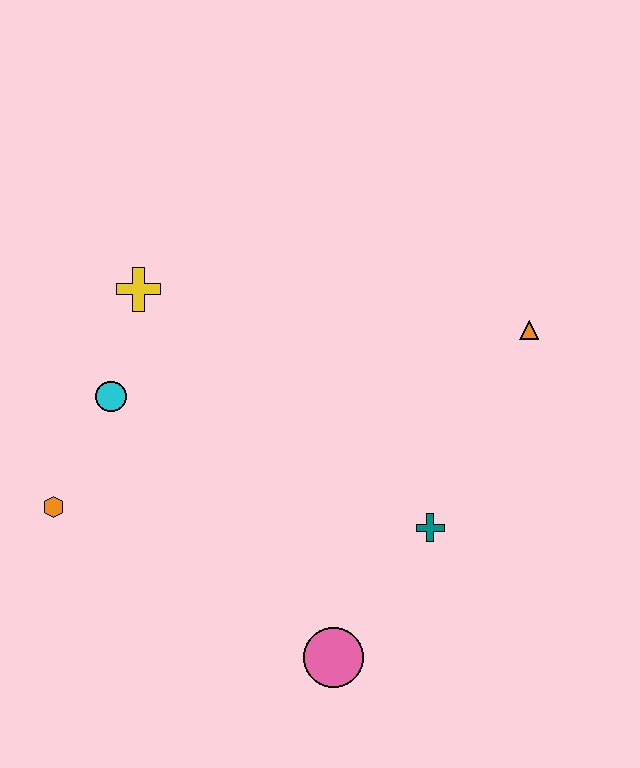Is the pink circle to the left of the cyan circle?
No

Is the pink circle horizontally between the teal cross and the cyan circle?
Yes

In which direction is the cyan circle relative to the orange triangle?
The cyan circle is to the left of the orange triangle.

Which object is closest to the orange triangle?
The teal cross is closest to the orange triangle.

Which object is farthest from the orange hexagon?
The orange triangle is farthest from the orange hexagon.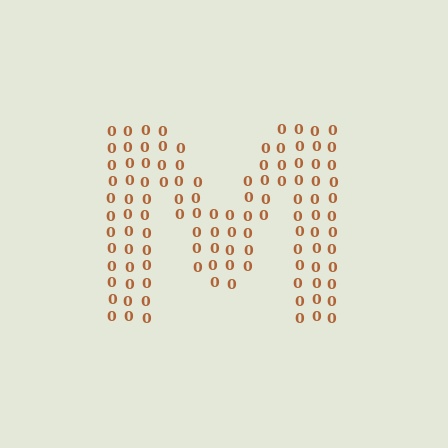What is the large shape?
The large shape is the letter M.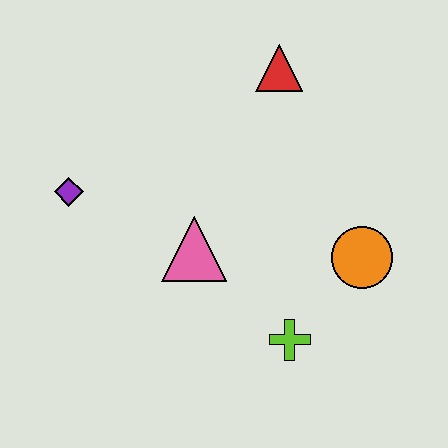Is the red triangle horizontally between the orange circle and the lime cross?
No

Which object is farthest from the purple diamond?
The orange circle is farthest from the purple diamond.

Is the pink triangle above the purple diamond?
No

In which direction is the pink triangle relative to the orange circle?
The pink triangle is to the left of the orange circle.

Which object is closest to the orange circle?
The lime cross is closest to the orange circle.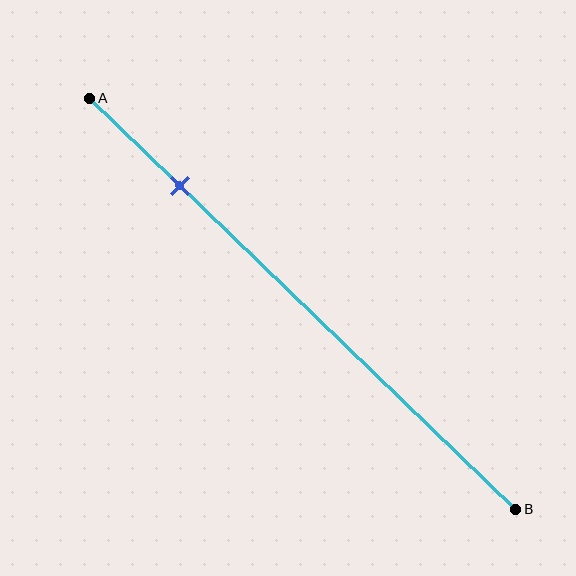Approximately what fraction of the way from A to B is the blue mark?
The blue mark is approximately 20% of the way from A to B.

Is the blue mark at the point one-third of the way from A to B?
No, the mark is at about 20% from A, not at the 33% one-third point.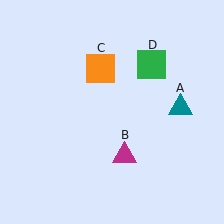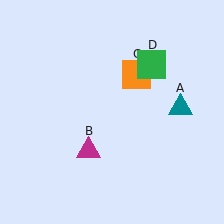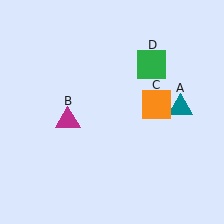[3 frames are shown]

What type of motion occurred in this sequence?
The magenta triangle (object B), orange square (object C) rotated clockwise around the center of the scene.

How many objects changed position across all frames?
2 objects changed position: magenta triangle (object B), orange square (object C).